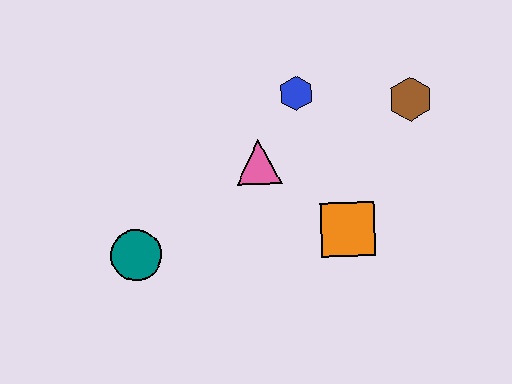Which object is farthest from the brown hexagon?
The teal circle is farthest from the brown hexagon.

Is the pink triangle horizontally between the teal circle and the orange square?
Yes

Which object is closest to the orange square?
The pink triangle is closest to the orange square.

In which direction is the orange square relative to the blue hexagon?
The orange square is below the blue hexagon.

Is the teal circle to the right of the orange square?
No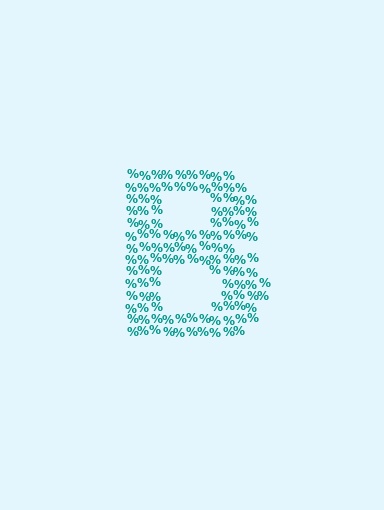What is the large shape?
The large shape is the letter B.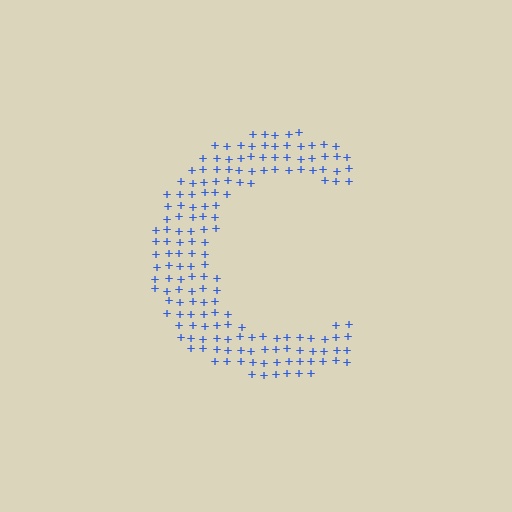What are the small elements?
The small elements are plus signs.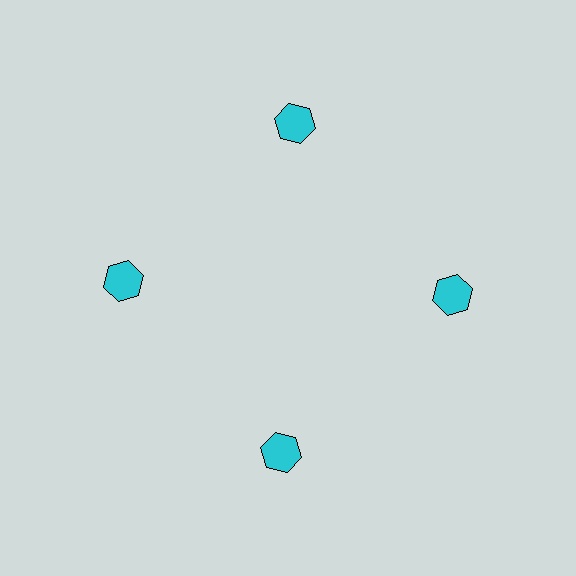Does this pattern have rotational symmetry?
Yes, this pattern has 4-fold rotational symmetry. It looks the same after rotating 90 degrees around the center.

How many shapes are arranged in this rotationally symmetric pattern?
There are 4 shapes, arranged in 4 groups of 1.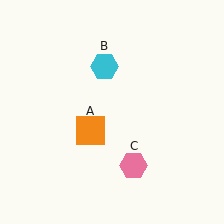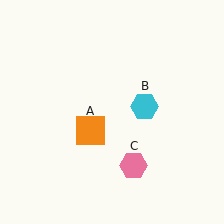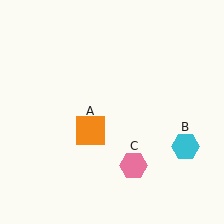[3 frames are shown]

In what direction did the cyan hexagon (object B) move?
The cyan hexagon (object B) moved down and to the right.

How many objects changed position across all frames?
1 object changed position: cyan hexagon (object B).